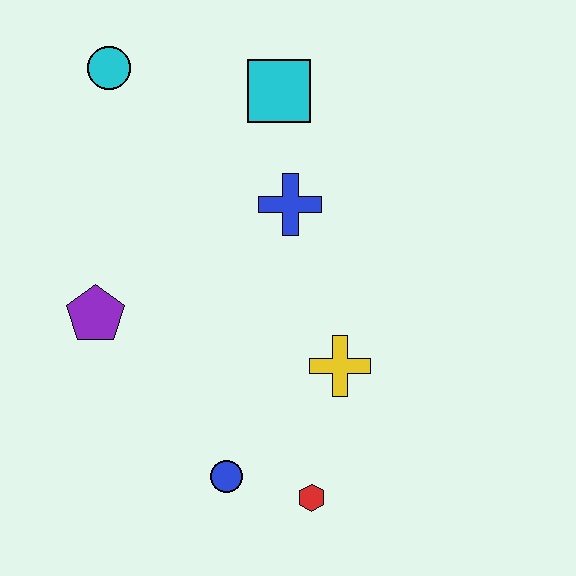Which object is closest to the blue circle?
The red hexagon is closest to the blue circle.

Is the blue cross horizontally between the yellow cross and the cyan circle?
Yes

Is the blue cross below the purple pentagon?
No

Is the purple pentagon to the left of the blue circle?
Yes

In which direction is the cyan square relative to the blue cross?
The cyan square is above the blue cross.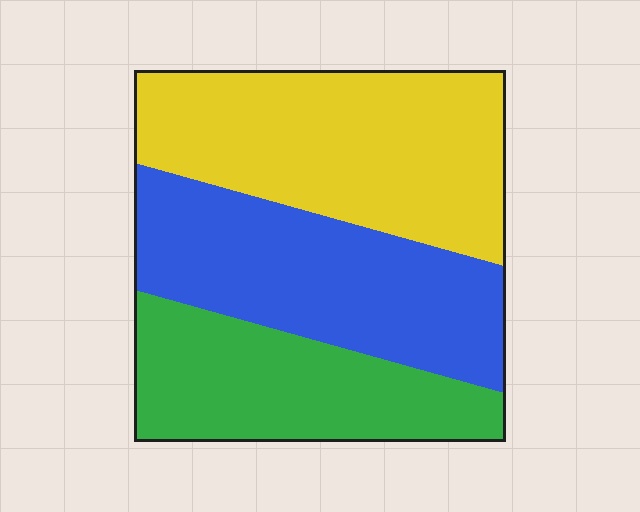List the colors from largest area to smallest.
From largest to smallest: yellow, blue, green.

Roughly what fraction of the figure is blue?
Blue covers roughly 35% of the figure.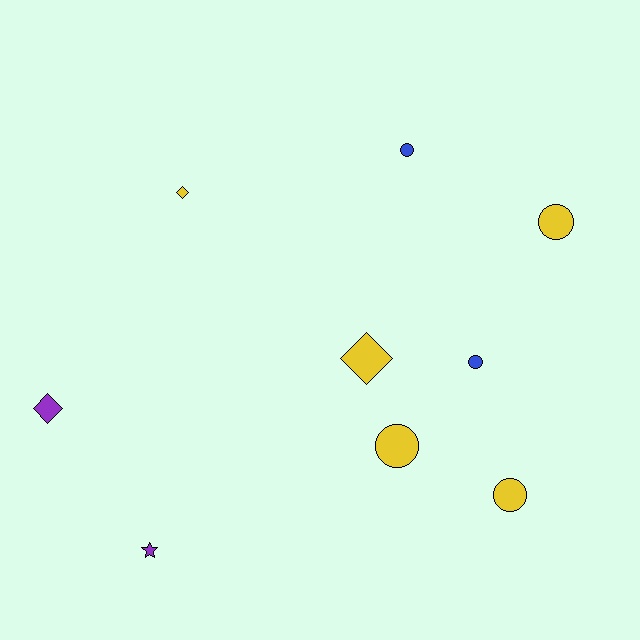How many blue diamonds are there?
There are no blue diamonds.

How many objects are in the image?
There are 9 objects.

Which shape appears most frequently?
Circle, with 5 objects.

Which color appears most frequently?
Yellow, with 5 objects.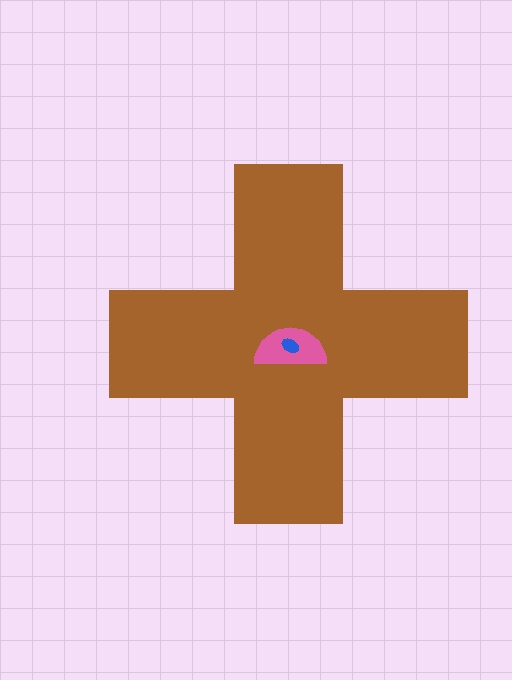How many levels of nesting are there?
3.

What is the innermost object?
The blue ellipse.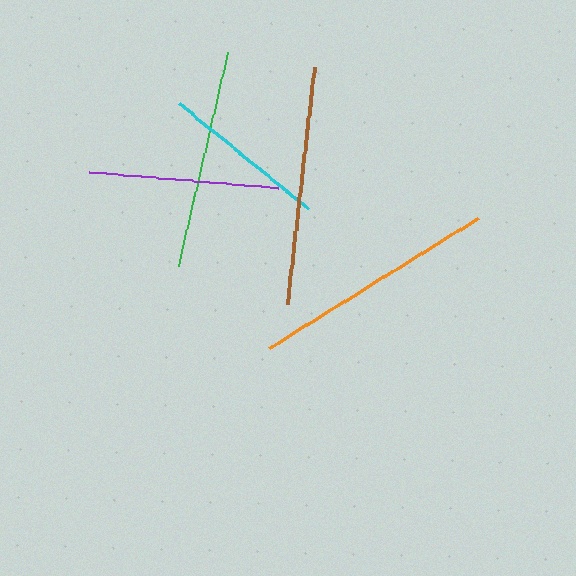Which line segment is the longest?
The orange line is the longest at approximately 245 pixels.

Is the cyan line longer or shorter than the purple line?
The purple line is longer than the cyan line.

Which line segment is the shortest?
The cyan line is the shortest at approximately 167 pixels.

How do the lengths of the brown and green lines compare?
The brown and green lines are approximately the same length.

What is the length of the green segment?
The green segment is approximately 220 pixels long.